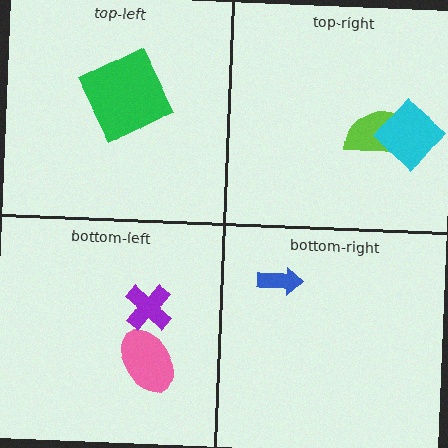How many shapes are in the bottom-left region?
2.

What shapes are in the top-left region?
The green square.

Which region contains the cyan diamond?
The top-right region.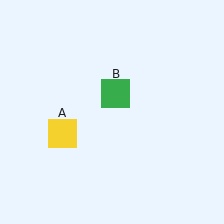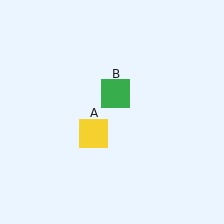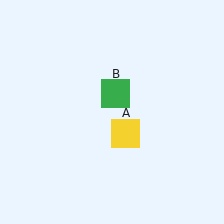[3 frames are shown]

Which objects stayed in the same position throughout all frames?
Green square (object B) remained stationary.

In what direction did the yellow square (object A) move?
The yellow square (object A) moved right.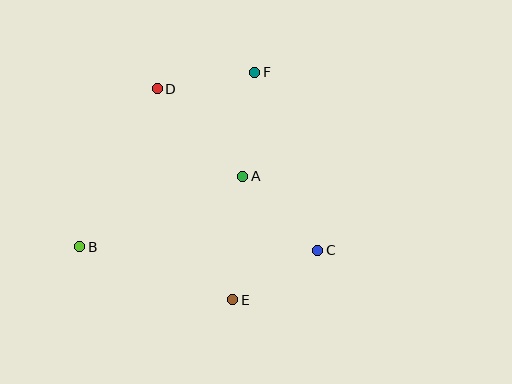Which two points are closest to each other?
Points C and E are closest to each other.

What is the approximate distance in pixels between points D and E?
The distance between D and E is approximately 224 pixels.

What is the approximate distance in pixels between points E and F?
The distance between E and F is approximately 228 pixels.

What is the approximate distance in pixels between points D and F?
The distance between D and F is approximately 99 pixels.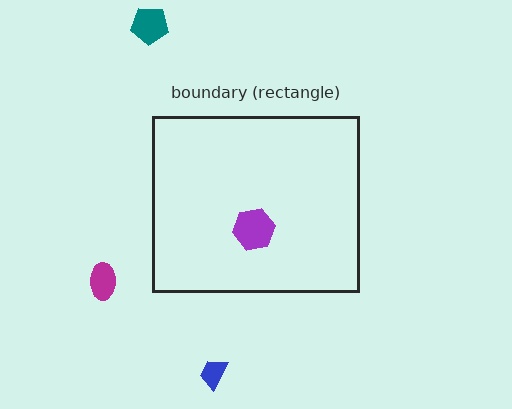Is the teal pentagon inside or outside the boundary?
Outside.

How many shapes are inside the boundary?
1 inside, 3 outside.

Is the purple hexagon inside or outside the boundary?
Inside.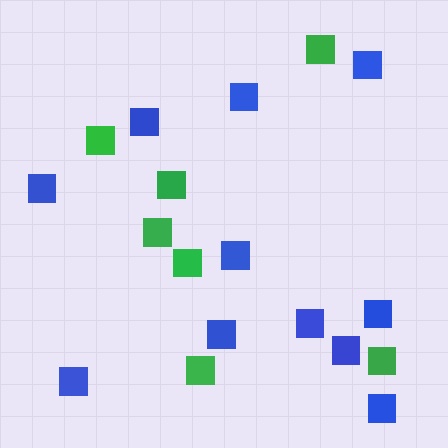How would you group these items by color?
There are 2 groups: one group of green squares (7) and one group of blue squares (11).